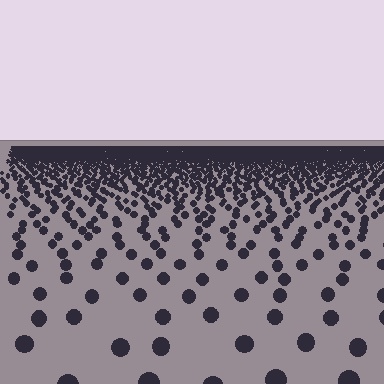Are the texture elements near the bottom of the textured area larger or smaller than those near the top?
Larger. Near the bottom, elements are closer to the viewer and appear at a bigger on-screen size.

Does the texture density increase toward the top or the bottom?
Density increases toward the top.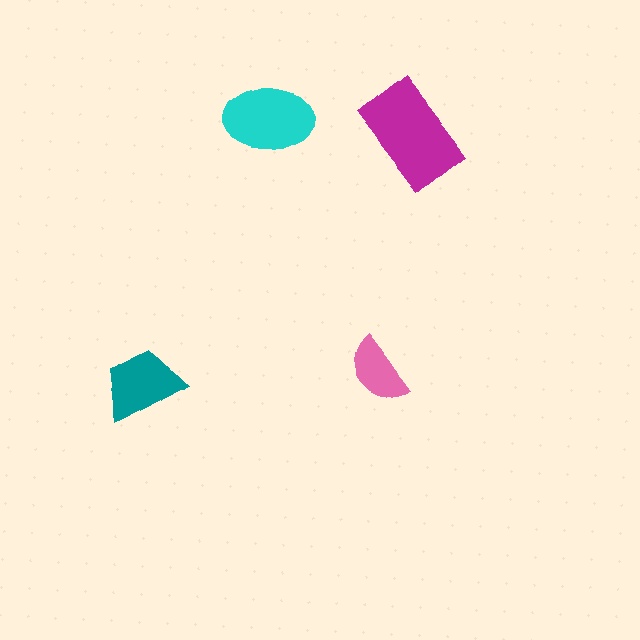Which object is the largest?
The magenta rectangle.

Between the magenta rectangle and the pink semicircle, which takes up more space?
The magenta rectangle.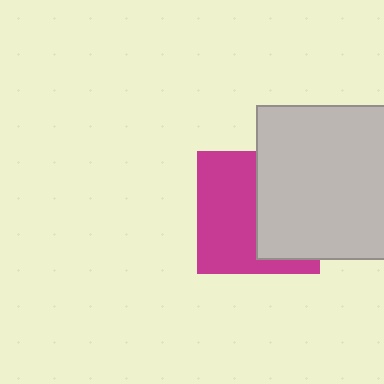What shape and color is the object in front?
The object in front is a light gray rectangle.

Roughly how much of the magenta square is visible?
About half of it is visible (roughly 54%).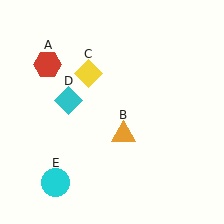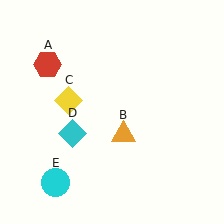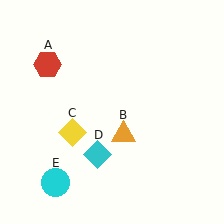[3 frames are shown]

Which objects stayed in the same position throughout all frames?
Red hexagon (object A) and orange triangle (object B) and cyan circle (object E) remained stationary.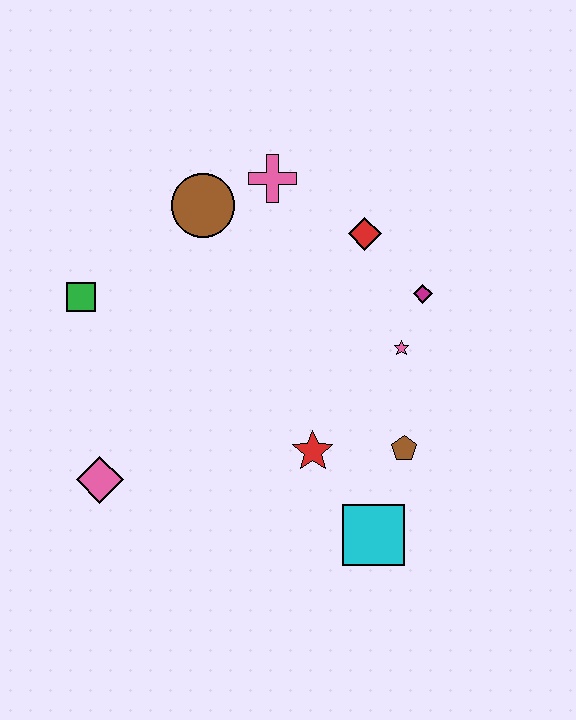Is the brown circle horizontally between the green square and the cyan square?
Yes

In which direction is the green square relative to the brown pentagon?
The green square is to the left of the brown pentagon.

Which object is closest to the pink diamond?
The green square is closest to the pink diamond.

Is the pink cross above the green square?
Yes